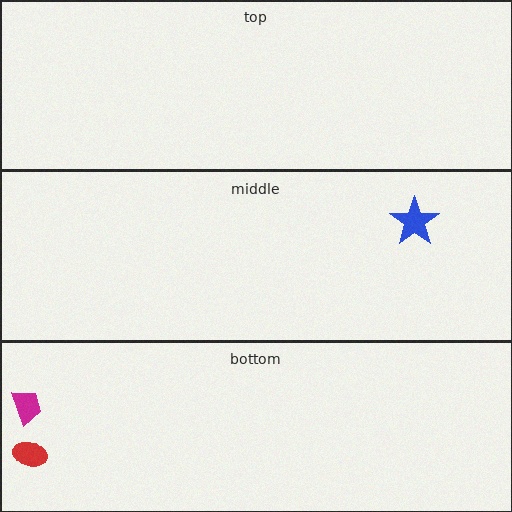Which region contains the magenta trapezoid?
The bottom region.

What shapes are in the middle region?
The blue star.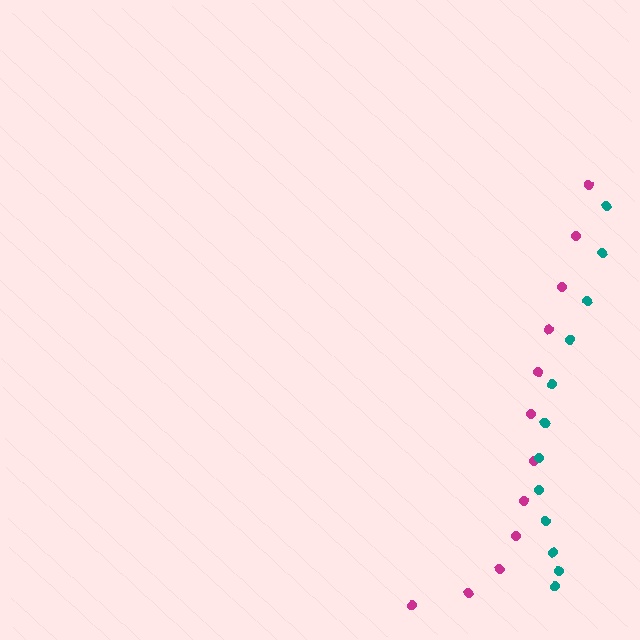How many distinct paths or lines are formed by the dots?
There are 2 distinct paths.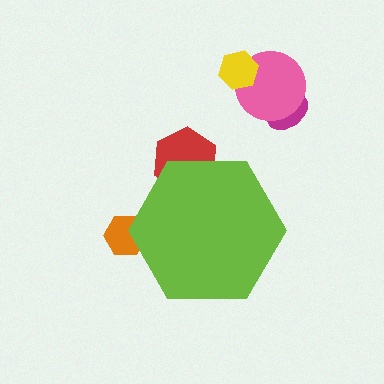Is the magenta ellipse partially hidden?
No, the magenta ellipse is fully visible.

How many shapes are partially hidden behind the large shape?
2 shapes are partially hidden.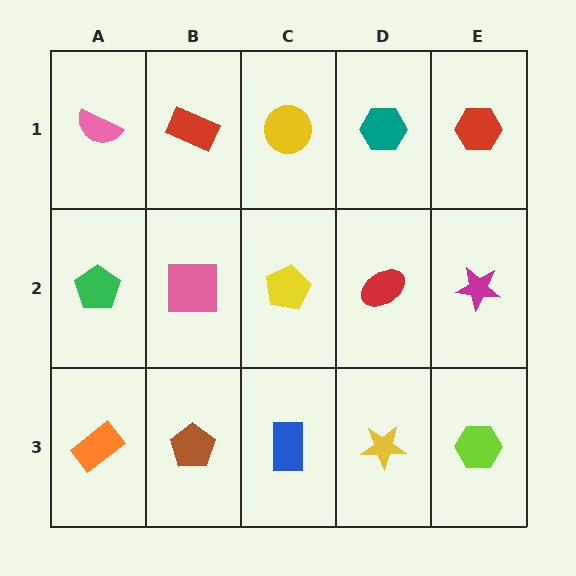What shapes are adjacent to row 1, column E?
A magenta star (row 2, column E), a teal hexagon (row 1, column D).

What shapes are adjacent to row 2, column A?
A pink semicircle (row 1, column A), an orange rectangle (row 3, column A), a pink square (row 2, column B).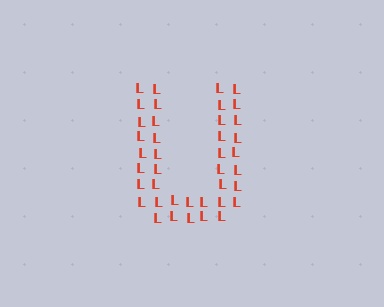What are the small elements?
The small elements are letter L's.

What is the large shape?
The large shape is the letter U.